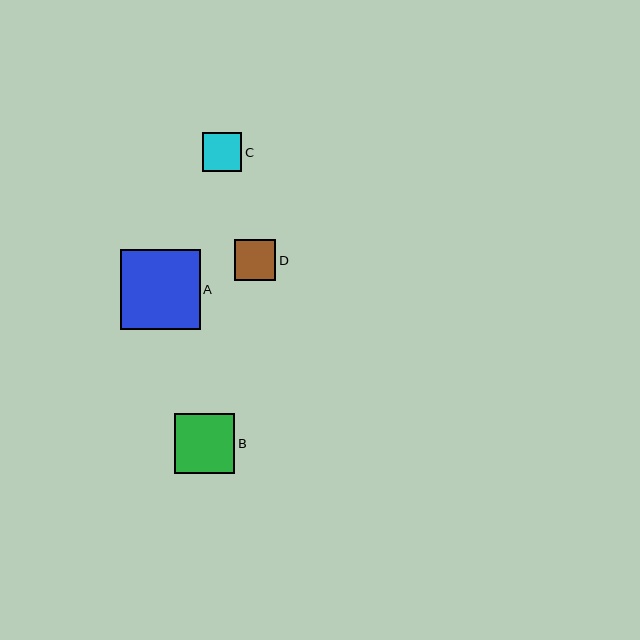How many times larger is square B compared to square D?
Square B is approximately 1.5 times the size of square D.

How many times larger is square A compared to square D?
Square A is approximately 1.9 times the size of square D.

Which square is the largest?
Square A is the largest with a size of approximately 80 pixels.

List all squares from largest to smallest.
From largest to smallest: A, B, D, C.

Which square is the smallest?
Square C is the smallest with a size of approximately 40 pixels.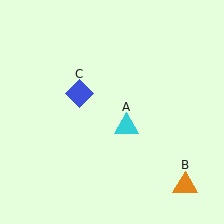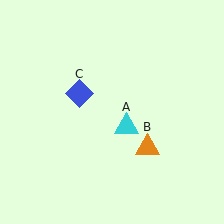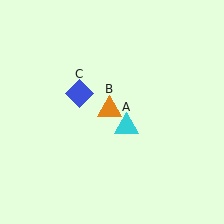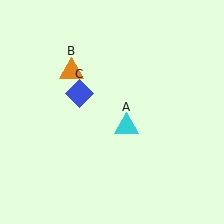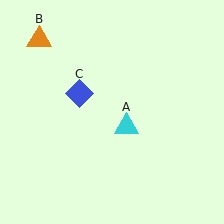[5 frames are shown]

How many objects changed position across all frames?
1 object changed position: orange triangle (object B).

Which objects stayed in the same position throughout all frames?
Cyan triangle (object A) and blue diamond (object C) remained stationary.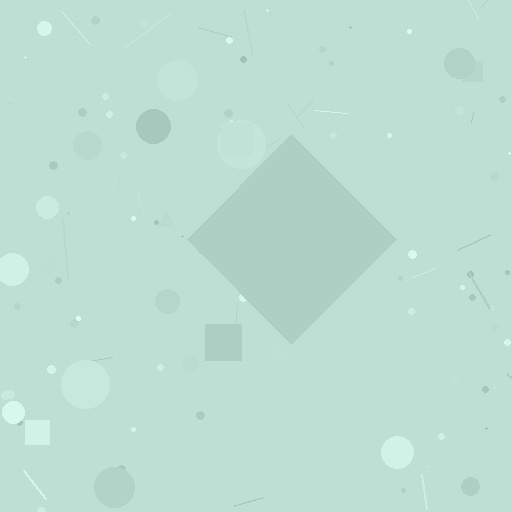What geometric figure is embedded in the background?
A diamond is embedded in the background.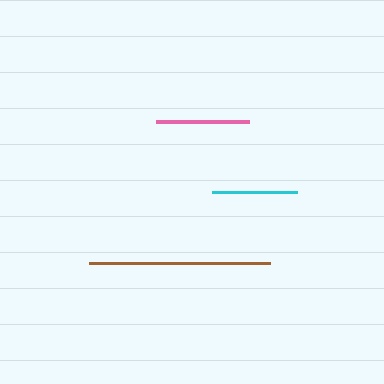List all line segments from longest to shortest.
From longest to shortest: brown, pink, cyan.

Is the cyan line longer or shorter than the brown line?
The brown line is longer than the cyan line.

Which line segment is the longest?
The brown line is the longest at approximately 180 pixels.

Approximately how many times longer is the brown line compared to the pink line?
The brown line is approximately 1.9 times the length of the pink line.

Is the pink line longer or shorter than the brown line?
The brown line is longer than the pink line.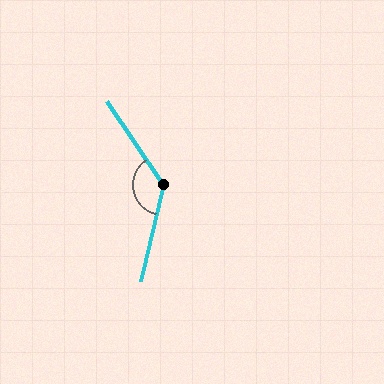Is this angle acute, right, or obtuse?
It is obtuse.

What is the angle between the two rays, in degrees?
Approximately 133 degrees.